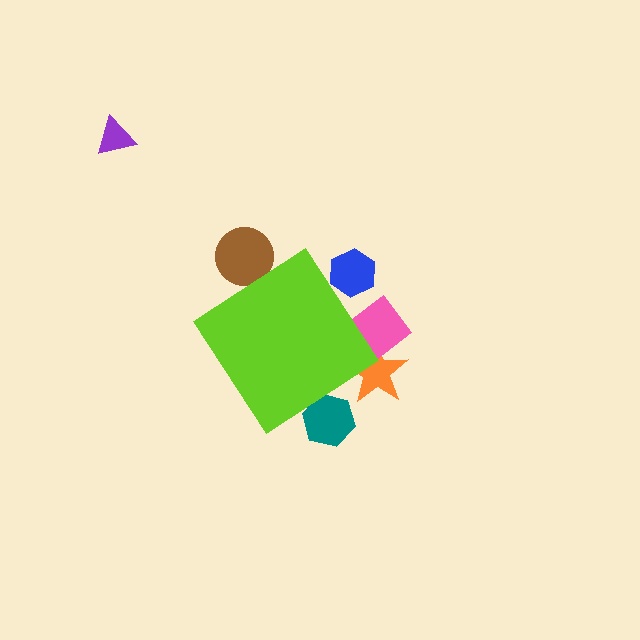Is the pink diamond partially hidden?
Yes, the pink diamond is partially hidden behind the lime diamond.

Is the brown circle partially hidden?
Yes, the brown circle is partially hidden behind the lime diamond.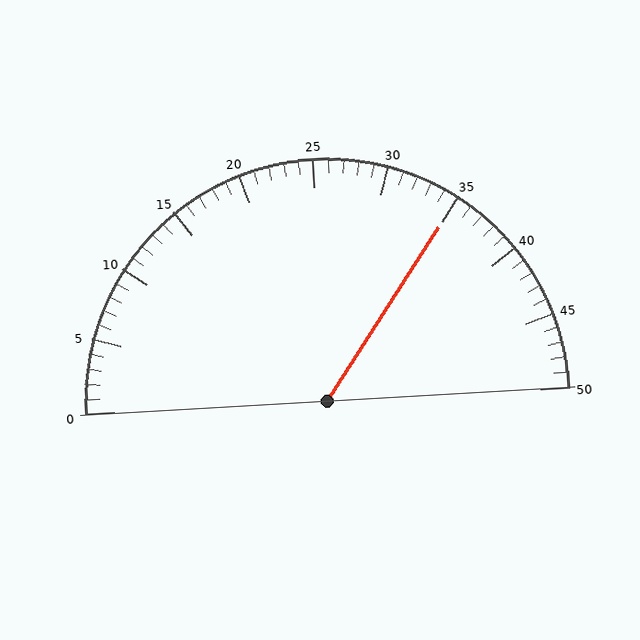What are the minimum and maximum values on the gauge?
The gauge ranges from 0 to 50.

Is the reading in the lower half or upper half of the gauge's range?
The reading is in the upper half of the range (0 to 50).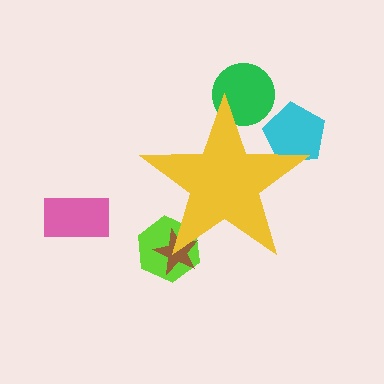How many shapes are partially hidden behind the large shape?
4 shapes are partially hidden.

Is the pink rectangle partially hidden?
No, the pink rectangle is fully visible.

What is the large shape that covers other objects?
A yellow star.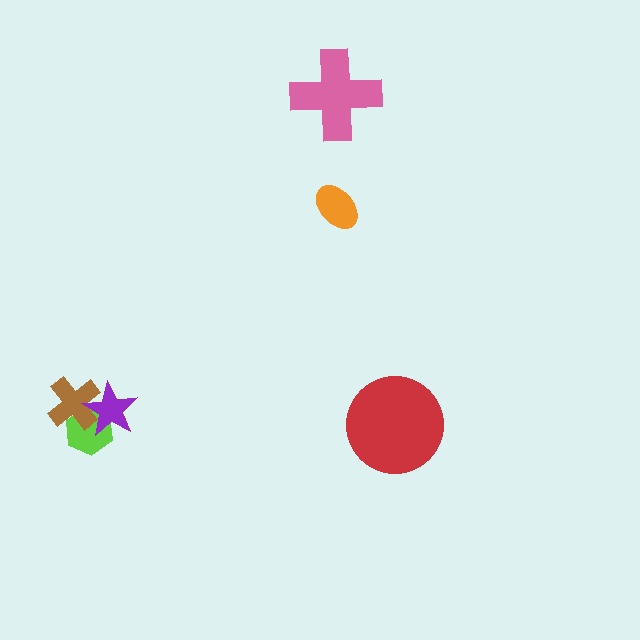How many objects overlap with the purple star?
2 objects overlap with the purple star.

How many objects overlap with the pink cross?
0 objects overlap with the pink cross.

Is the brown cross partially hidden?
Yes, it is partially covered by another shape.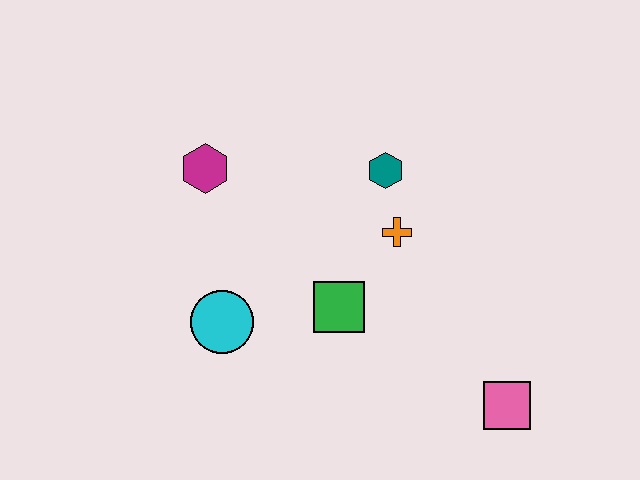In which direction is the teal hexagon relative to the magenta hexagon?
The teal hexagon is to the right of the magenta hexagon.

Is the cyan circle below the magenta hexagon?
Yes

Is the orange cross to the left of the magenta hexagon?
No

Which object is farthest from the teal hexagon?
The pink square is farthest from the teal hexagon.